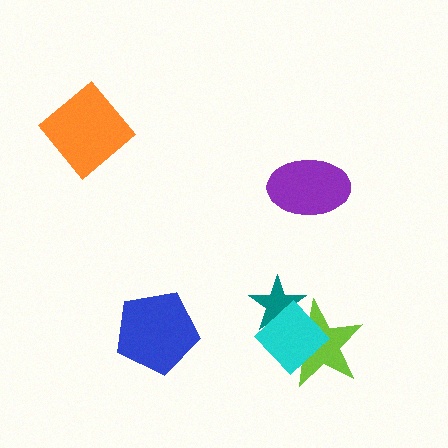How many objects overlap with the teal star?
2 objects overlap with the teal star.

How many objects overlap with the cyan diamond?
2 objects overlap with the cyan diamond.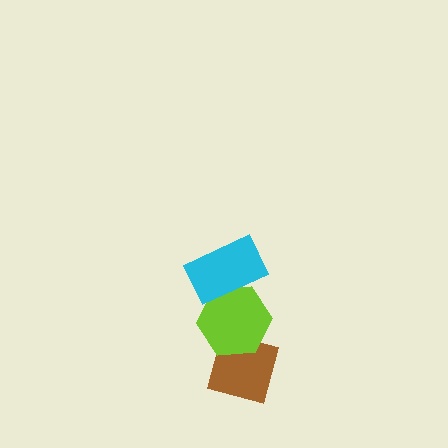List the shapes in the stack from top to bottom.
From top to bottom: the cyan rectangle, the lime hexagon, the brown square.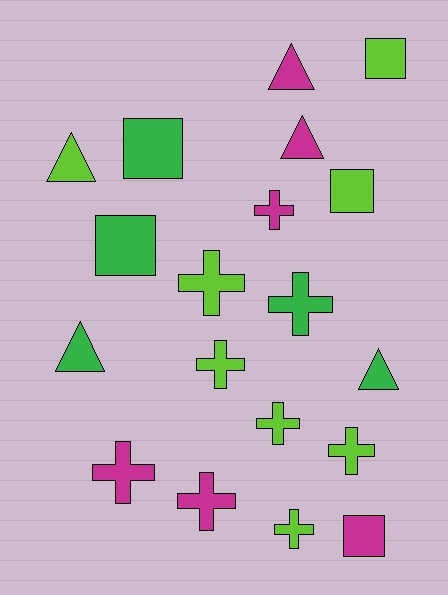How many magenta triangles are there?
There are 2 magenta triangles.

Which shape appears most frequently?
Cross, with 9 objects.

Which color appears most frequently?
Lime, with 8 objects.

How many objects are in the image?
There are 19 objects.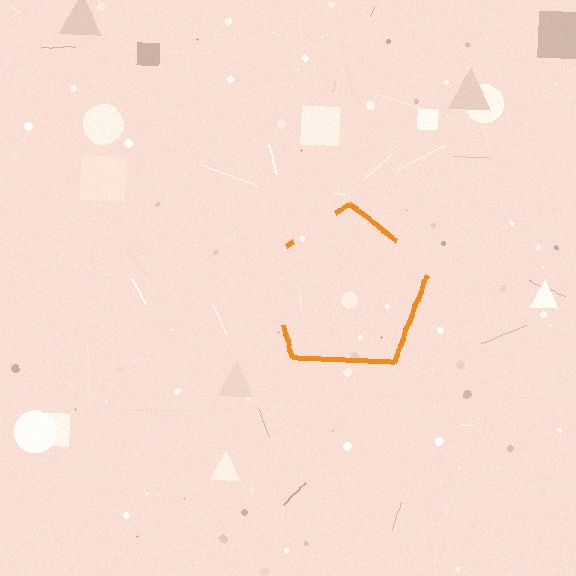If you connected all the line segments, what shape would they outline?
They would outline a pentagon.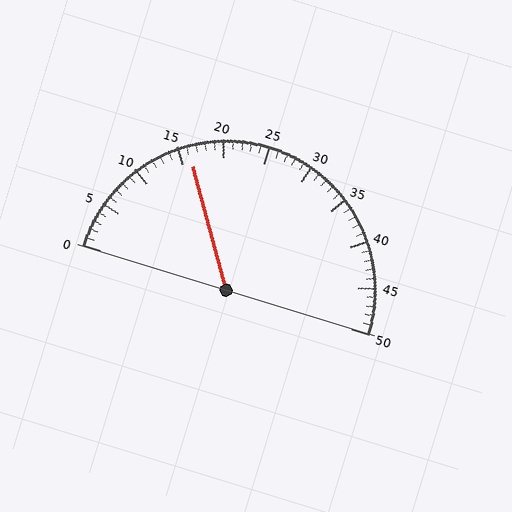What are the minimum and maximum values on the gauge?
The gauge ranges from 0 to 50.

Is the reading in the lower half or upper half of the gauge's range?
The reading is in the lower half of the range (0 to 50).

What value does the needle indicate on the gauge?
The needle indicates approximately 16.